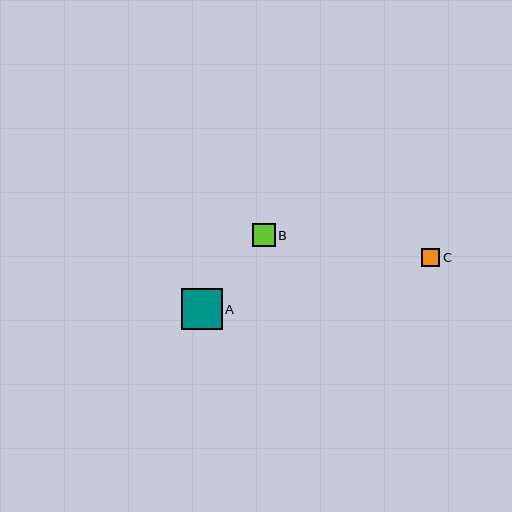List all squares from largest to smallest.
From largest to smallest: A, B, C.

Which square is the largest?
Square A is the largest with a size of approximately 41 pixels.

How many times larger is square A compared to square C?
Square A is approximately 2.2 times the size of square C.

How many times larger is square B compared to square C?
Square B is approximately 1.2 times the size of square C.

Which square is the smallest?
Square C is the smallest with a size of approximately 19 pixels.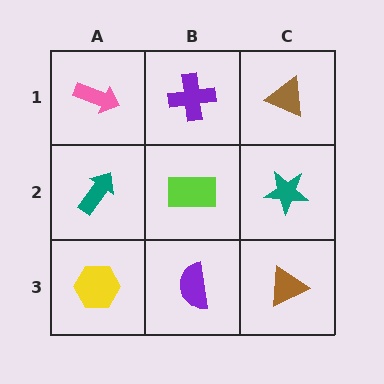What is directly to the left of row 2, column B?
A teal arrow.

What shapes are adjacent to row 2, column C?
A brown triangle (row 1, column C), a brown triangle (row 3, column C), a lime rectangle (row 2, column B).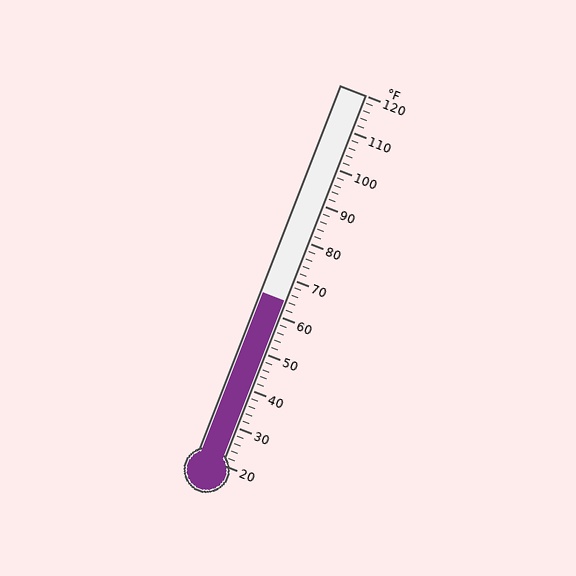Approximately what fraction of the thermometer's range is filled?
The thermometer is filled to approximately 45% of its range.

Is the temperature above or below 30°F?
The temperature is above 30°F.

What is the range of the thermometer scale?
The thermometer scale ranges from 20°F to 120°F.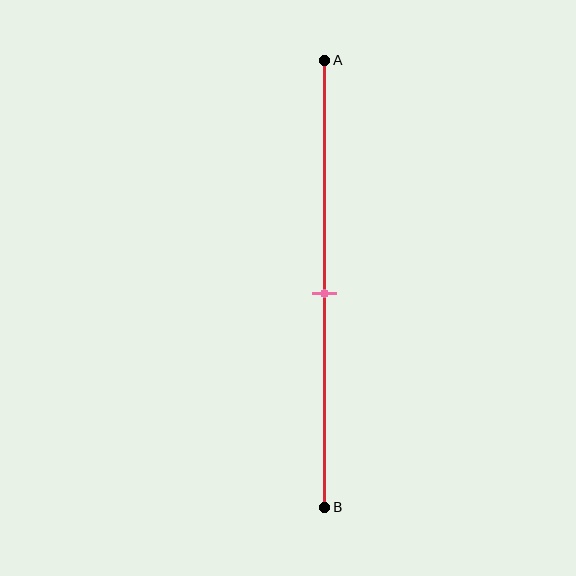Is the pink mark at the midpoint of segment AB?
Yes, the mark is approximately at the midpoint.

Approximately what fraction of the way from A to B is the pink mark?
The pink mark is approximately 50% of the way from A to B.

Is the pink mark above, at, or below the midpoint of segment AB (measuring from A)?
The pink mark is approximately at the midpoint of segment AB.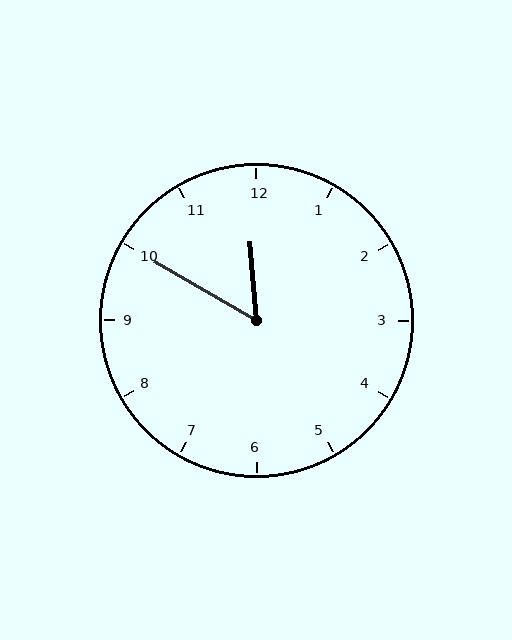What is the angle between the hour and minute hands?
Approximately 55 degrees.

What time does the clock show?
11:50.